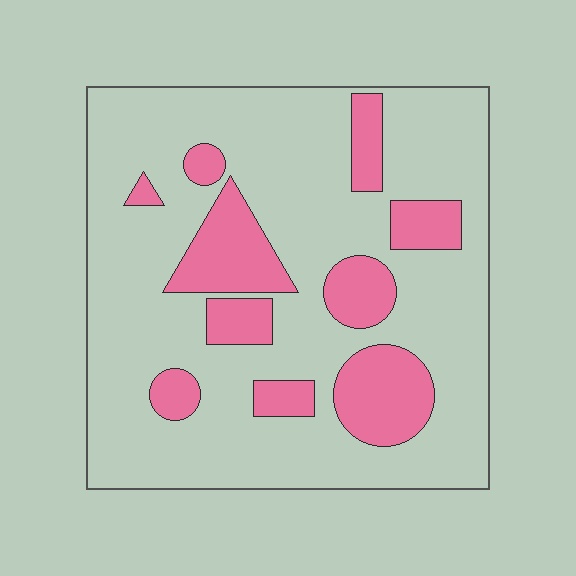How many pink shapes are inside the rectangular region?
10.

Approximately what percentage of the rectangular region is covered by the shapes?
Approximately 25%.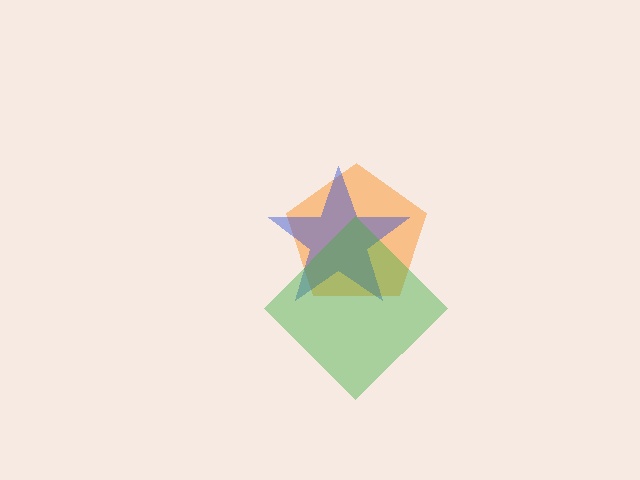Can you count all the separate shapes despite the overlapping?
Yes, there are 3 separate shapes.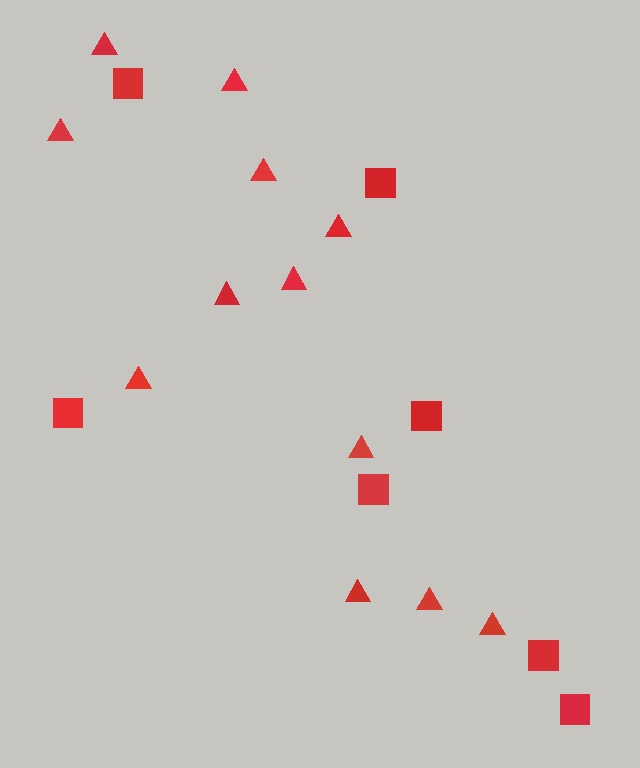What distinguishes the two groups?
There are 2 groups: one group of squares (7) and one group of triangles (12).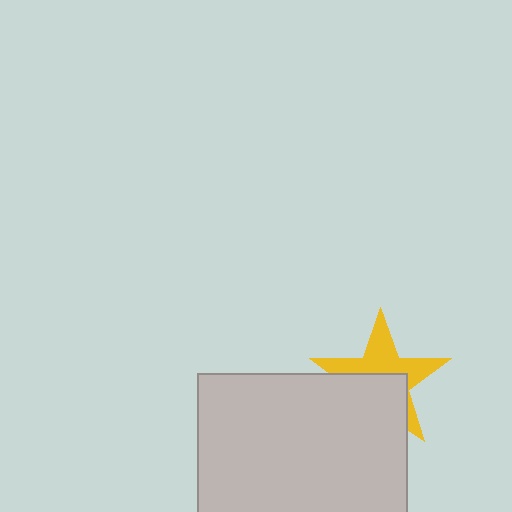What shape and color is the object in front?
The object in front is a light gray rectangle.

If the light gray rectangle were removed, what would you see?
You would see the complete yellow star.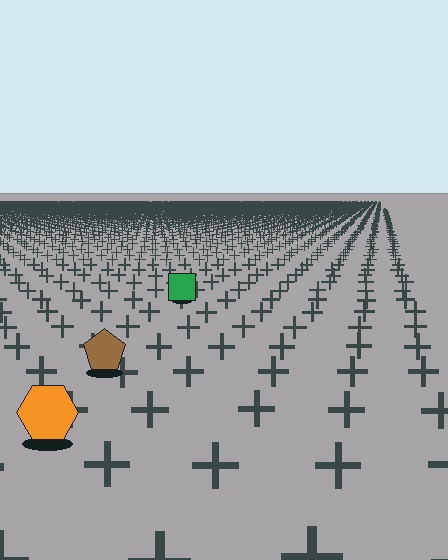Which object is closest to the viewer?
The orange hexagon is closest. The texture marks near it are larger and more spread out.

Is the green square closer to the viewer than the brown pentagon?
No. The brown pentagon is closer — you can tell from the texture gradient: the ground texture is coarser near it.